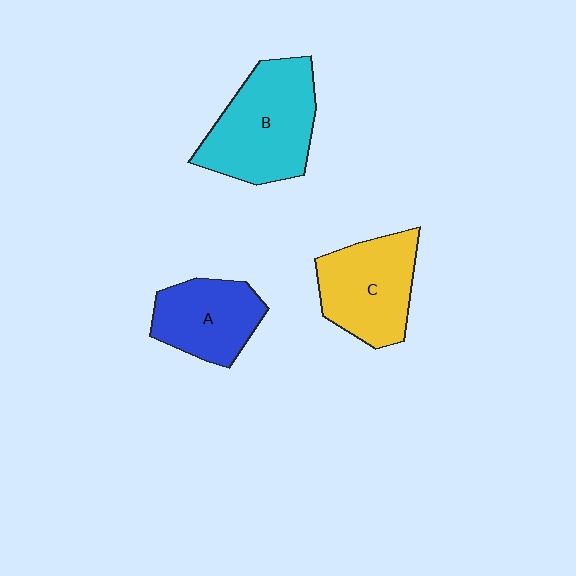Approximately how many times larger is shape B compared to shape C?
Approximately 1.2 times.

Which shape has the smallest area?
Shape A (blue).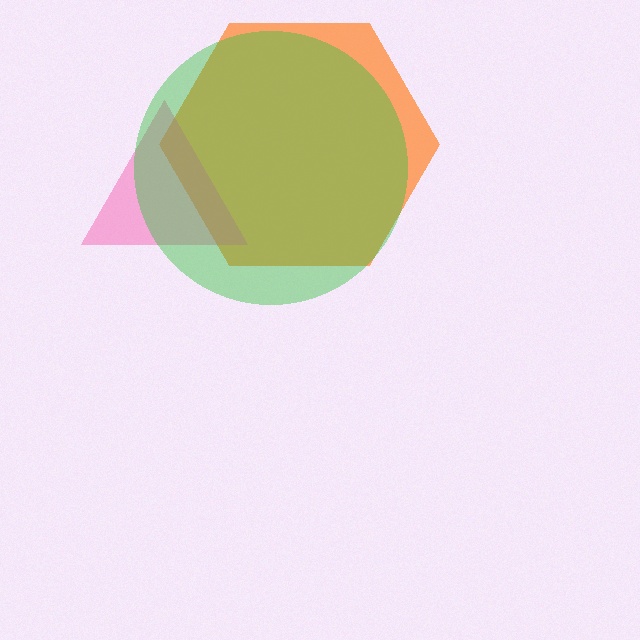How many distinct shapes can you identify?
There are 3 distinct shapes: an orange hexagon, a pink triangle, a green circle.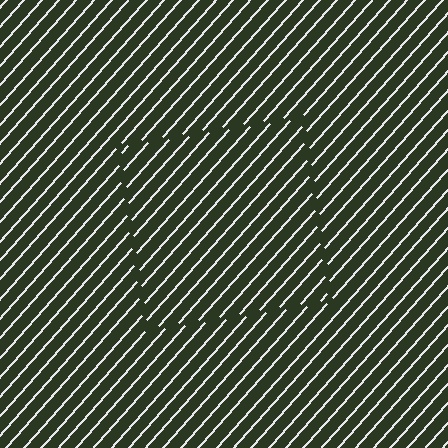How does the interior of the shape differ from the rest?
The interior of the shape contains the same grating, shifted by half a period — the contour is defined by the phase discontinuity where line-ends from the inner and outer gratings abut.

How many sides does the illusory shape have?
4 sides — the line-ends trace a square.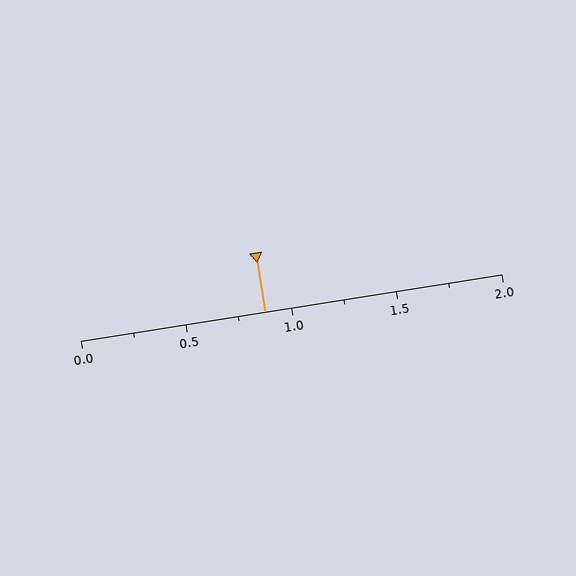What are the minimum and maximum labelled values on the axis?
The axis runs from 0.0 to 2.0.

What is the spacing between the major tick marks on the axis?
The major ticks are spaced 0.5 apart.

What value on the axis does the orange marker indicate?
The marker indicates approximately 0.88.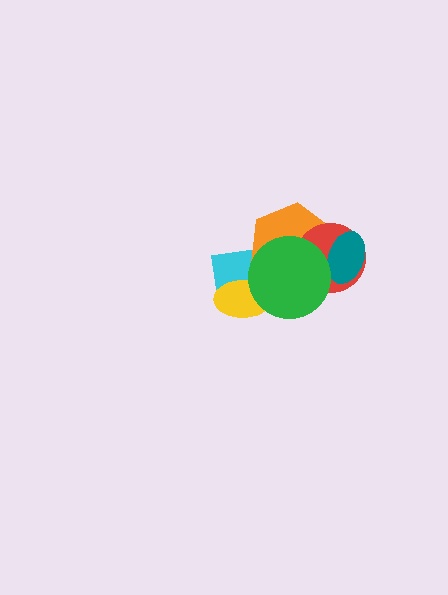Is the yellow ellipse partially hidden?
Yes, it is partially covered by another shape.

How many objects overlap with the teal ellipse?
3 objects overlap with the teal ellipse.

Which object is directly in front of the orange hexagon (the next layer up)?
The red circle is directly in front of the orange hexagon.